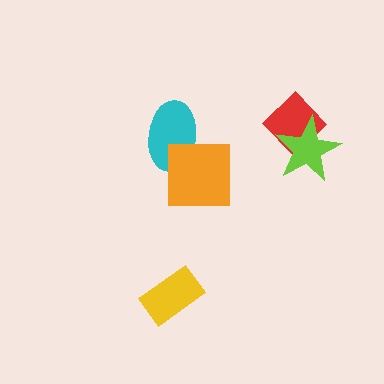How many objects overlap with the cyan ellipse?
1 object overlaps with the cyan ellipse.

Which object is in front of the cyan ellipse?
The orange square is in front of the cyan ellipse.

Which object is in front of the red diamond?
The lime star is in front of the red diamond.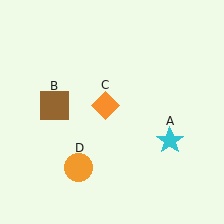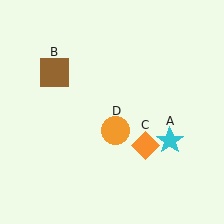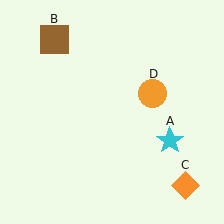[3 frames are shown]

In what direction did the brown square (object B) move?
The brown square (object B) moved up.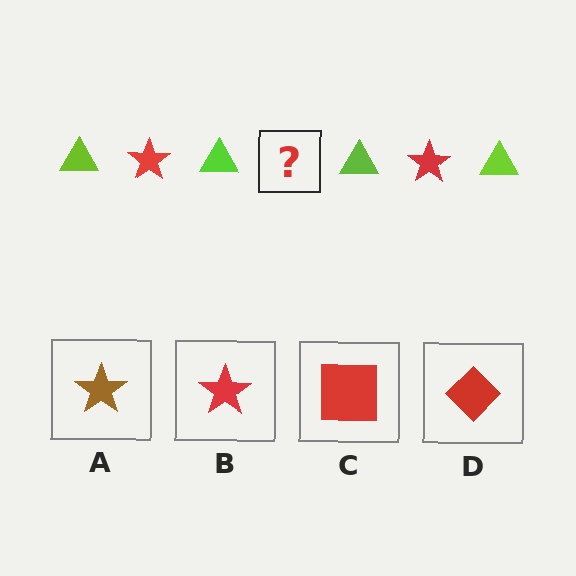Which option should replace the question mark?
Option B.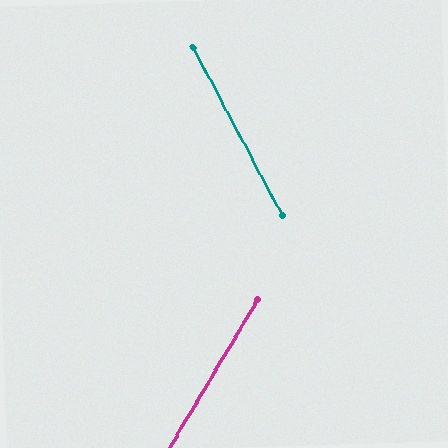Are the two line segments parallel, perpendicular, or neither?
Neither parallel nor perpendicular — they differ by about 59°.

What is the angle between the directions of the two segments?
Approximately 59 degrees.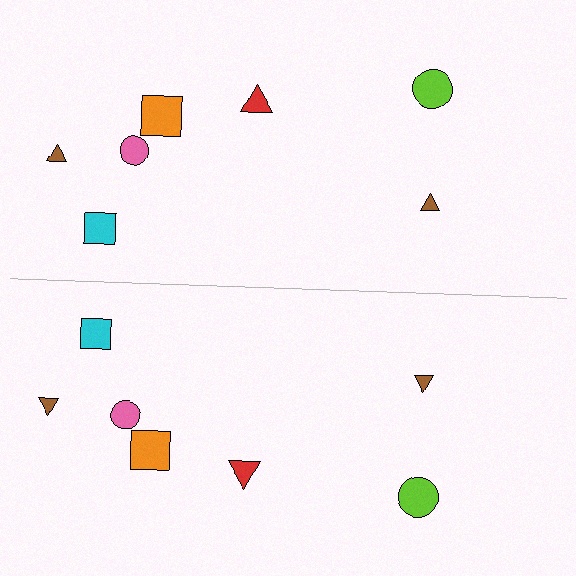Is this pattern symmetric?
Yes, this pattern has bilateral (reflection) symmetry.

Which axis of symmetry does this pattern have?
The pattern has a horizontal axis of symmetry running through the center of the image.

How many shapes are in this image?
There are 14 shapes in this image.